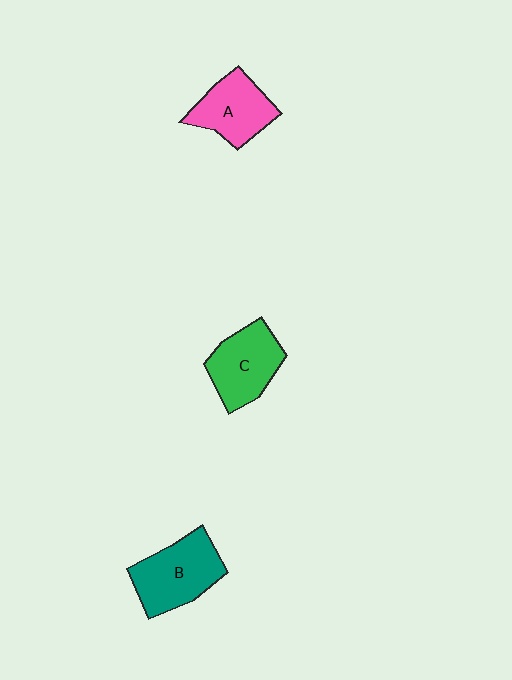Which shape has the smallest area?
Shape A (pink).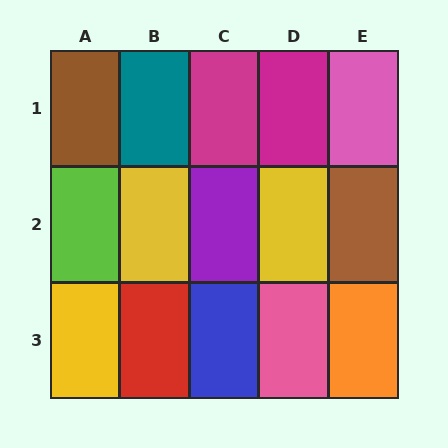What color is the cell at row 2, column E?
Brown.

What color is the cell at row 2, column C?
Purple.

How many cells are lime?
1 cell is lime.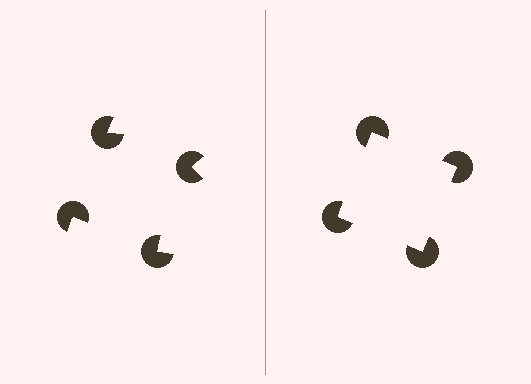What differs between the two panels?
The pac-man discs are positioned identically on both sides; only the wedge orientations differ. On the right they align to a square; on the left they are misaligned.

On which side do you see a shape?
An illusory square appears on the right side. On the left side the wedge cuts are rotated, so no coherent shape forms.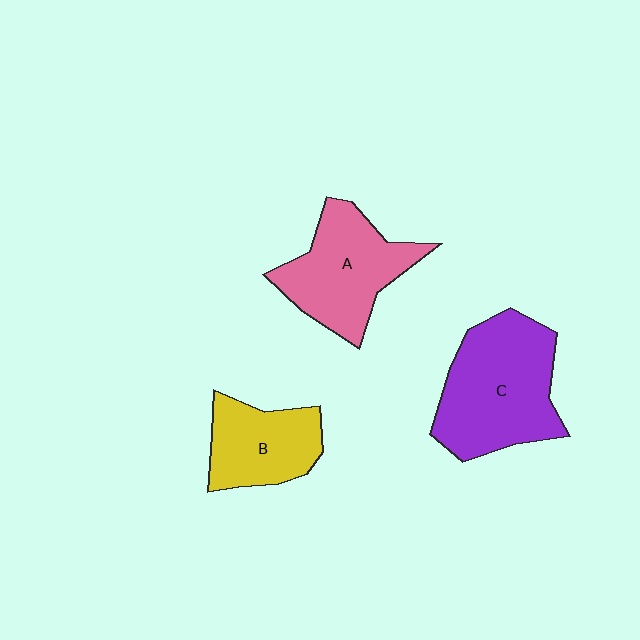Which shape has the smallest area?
Shape B (yellow).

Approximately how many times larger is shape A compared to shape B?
Approximately 1.3 times.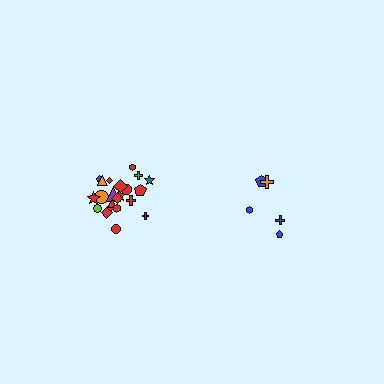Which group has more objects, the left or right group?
The left group.